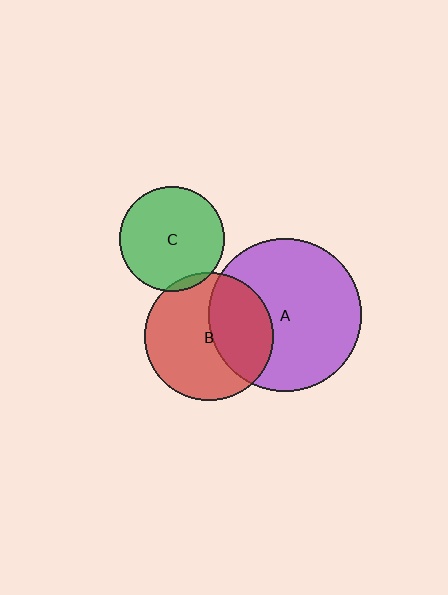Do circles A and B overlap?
Yes.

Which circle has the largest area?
Circle A (purple).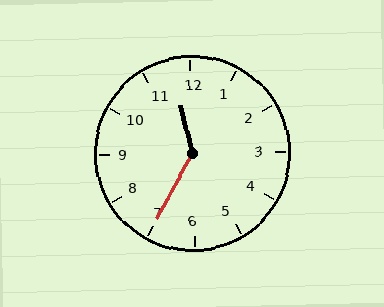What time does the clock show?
11:35.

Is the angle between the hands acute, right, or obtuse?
It is obtuse.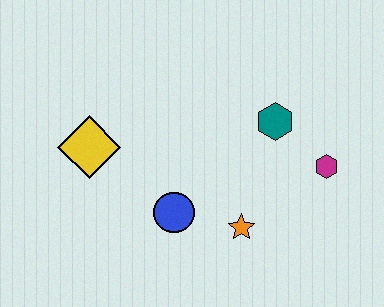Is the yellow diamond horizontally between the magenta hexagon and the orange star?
No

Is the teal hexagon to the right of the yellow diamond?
Yes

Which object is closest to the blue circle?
The orange star is closest to the blue circle.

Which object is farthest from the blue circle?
The magenta hexagon is farthest from the blue circle.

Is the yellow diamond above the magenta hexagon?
Yes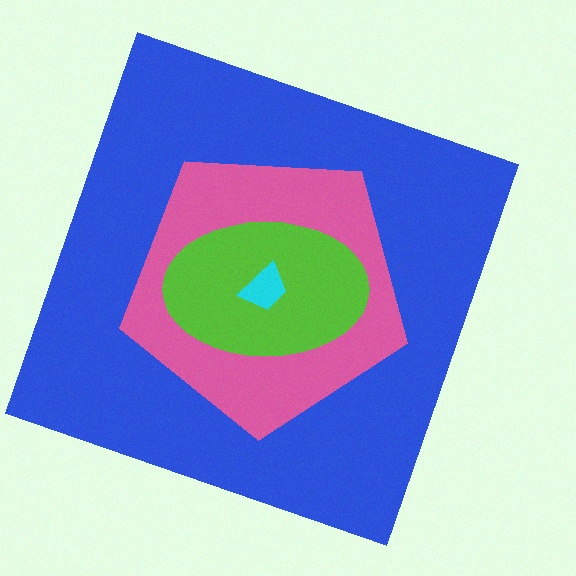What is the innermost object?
The cyan trapezoid.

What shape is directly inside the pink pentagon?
The lime ellipse.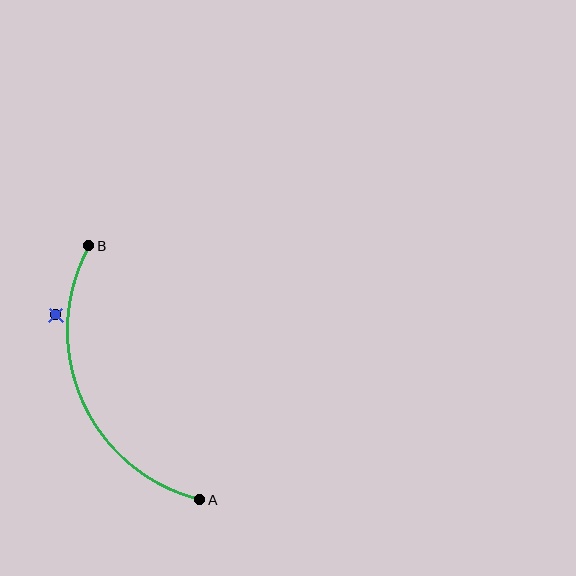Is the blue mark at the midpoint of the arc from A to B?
No — the blue mark does not lie on the arc at all. It sits slightly outside the curve.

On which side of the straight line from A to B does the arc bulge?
The arc bulges to the left of the straight line connecting A and B.